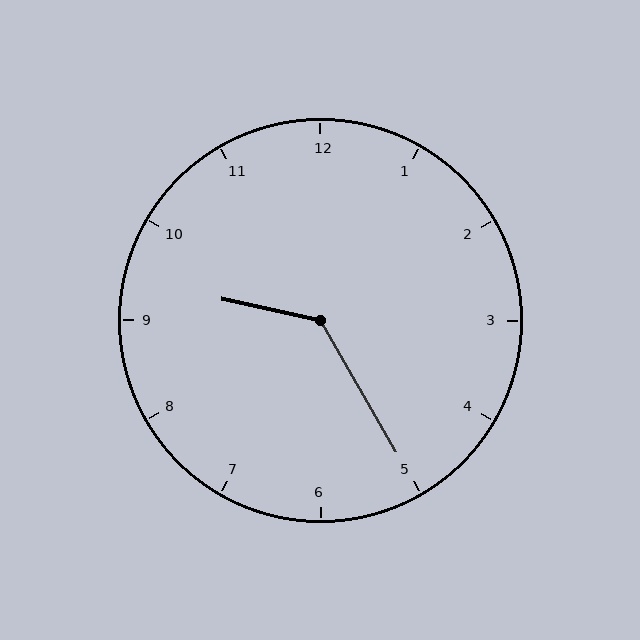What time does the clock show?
9:25.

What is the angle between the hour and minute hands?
Approximately 132 degrees.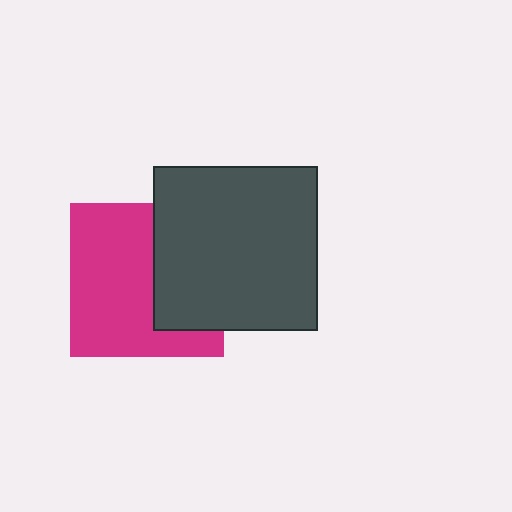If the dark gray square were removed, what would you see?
You would see the complete magenta square.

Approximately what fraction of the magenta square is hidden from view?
Roughly 38% of the magenta square is hidden behind the dark gray square.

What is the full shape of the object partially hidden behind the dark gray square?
The partially hidden object is a magenta square.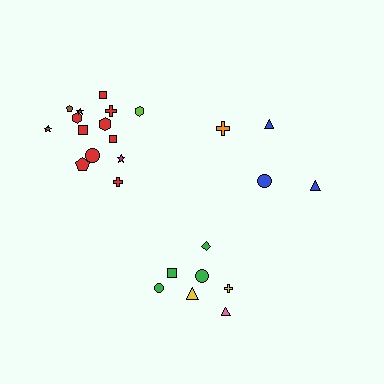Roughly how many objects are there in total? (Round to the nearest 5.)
Roughly 25 objects in total.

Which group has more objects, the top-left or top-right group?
The top-left group.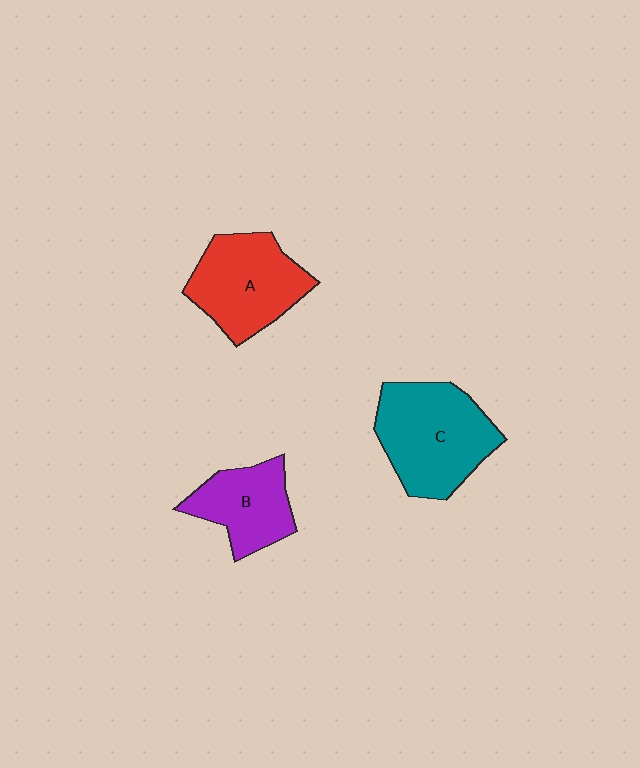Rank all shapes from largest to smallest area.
From largest to smallest: C (teal), A (red), B (purple).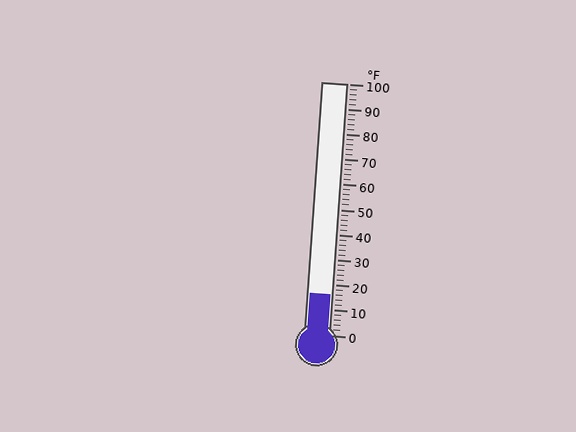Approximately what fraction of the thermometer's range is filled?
The thermometer is filled to approximately 15% of its range.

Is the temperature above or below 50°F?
The temperature is below 50°F.